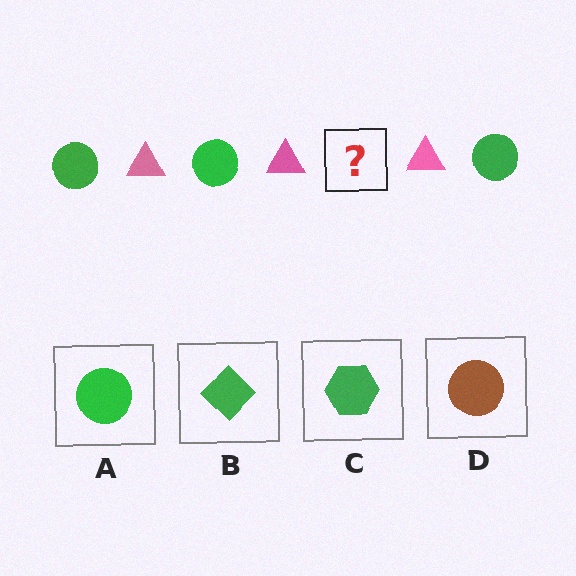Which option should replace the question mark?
Option A.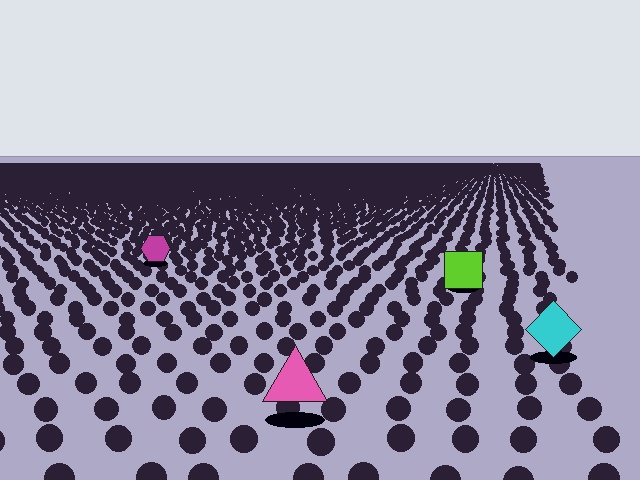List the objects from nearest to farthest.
From nearest to farthest: the pink triangle, the cyan diamond, the lime square, the magenta hexagon.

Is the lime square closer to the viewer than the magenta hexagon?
Yes. The lime square is closer — you can tell from the texture gradient: the ground texture is coarser near it.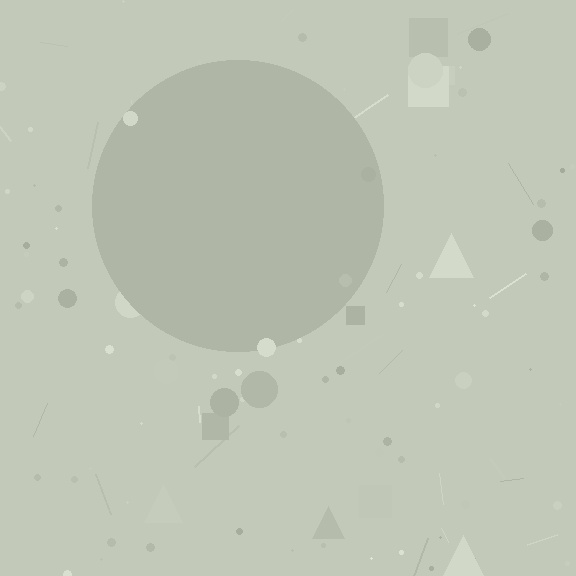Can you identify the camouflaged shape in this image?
The camouflaged shape is a circle.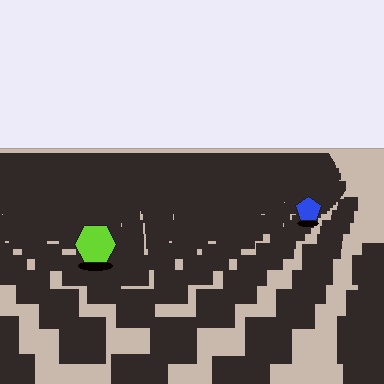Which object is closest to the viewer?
The lime hexagon is closest. The texture marks near it are larger and more spread out.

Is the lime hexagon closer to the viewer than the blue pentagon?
Yes. The lime hexagon is closer — you can tell from the texture gradient: the ground texture is coarser near it.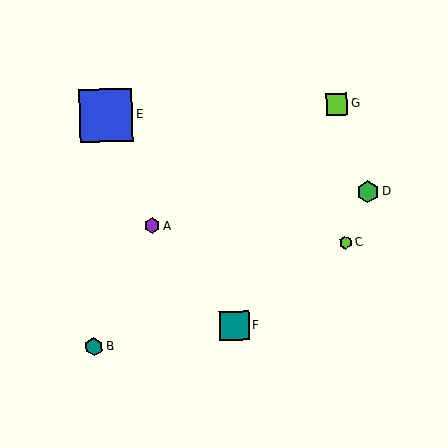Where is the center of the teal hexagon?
The center of the teal hexagon is at (94, 346).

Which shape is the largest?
The blue square (labeled E) is the largest.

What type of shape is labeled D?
Shape D is a green hexagon.